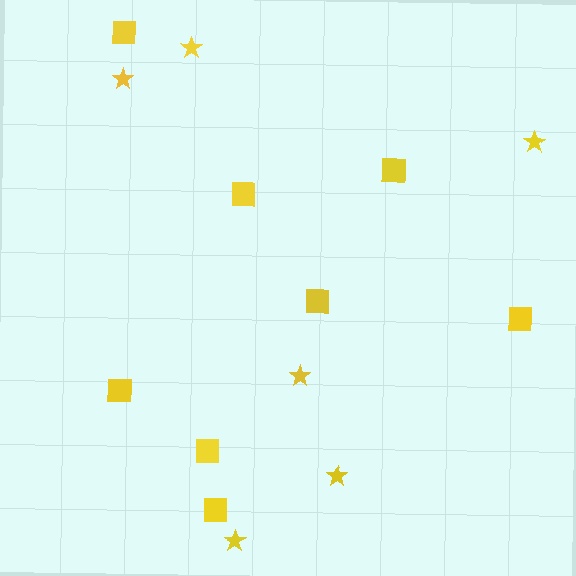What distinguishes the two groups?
There are 2 groups: one group of squares (8) and one group of stars (6).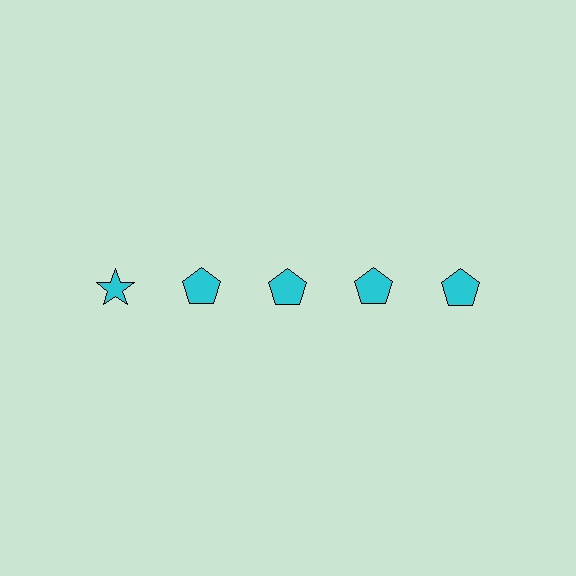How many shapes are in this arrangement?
There are 5 shapes arranged in a grid pattern.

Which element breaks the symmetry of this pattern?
The cyan star in the top row, leftmost column breaks the symmetry. All other shapes are cyan pentagons.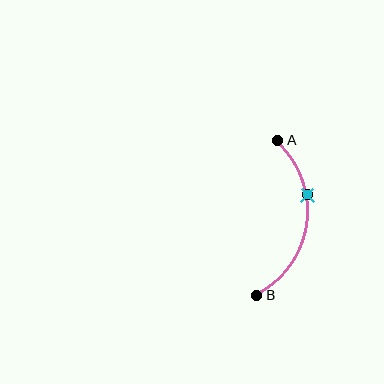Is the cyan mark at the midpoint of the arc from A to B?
No. The cyan mark lies on the arc but is closer to endpoint A. The arc midpoint would be at the point on the curve equidistant along the arc from both A and B.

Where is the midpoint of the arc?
The arc midpoint is the point on the curve farthest from the straight line joining A and B. It sits to the right of that line.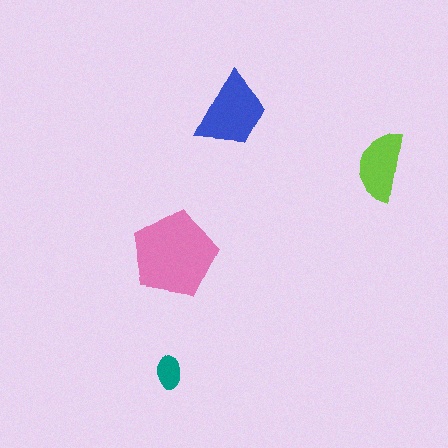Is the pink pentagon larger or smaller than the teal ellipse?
Larger.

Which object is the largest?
The pink pentagon.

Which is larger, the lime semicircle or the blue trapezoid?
The blue trapezoid.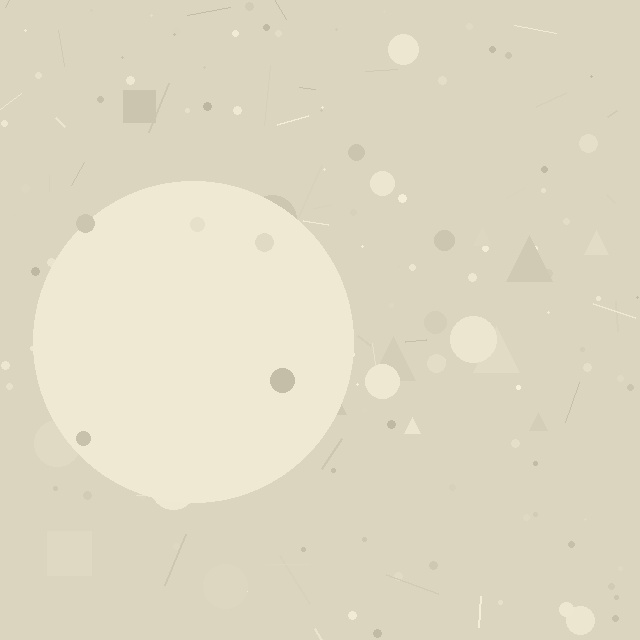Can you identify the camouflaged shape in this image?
The camouflaged shape is a circle.